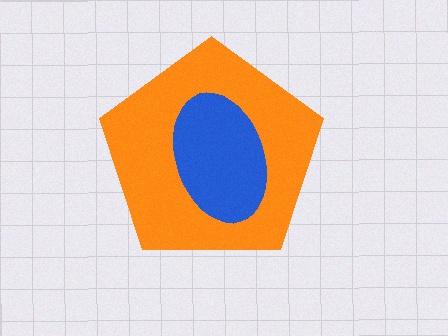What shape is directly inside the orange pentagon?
The blue ellipse.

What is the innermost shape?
The blue ellipse.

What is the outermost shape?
The orange pentagon.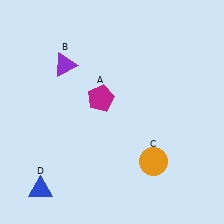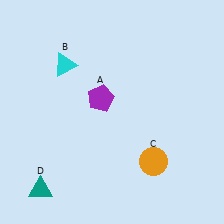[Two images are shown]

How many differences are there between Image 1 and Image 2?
There are 3 differences between the two images.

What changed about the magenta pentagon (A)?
In Image 1, A is magenta. In Image 2, it changed to purple.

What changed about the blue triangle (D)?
In Image 1, D is blue. In Image 2, it changed to teal.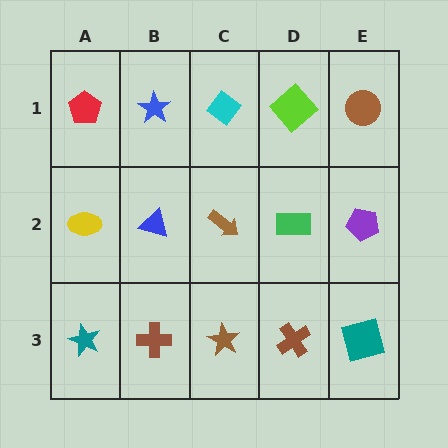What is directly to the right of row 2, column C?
A green rectangle.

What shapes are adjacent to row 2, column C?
A cyan diamond (row 1, column C), a brown star (row 3, column C), a blue triangle (row 2, column B), a green rectangle (row 2, column D).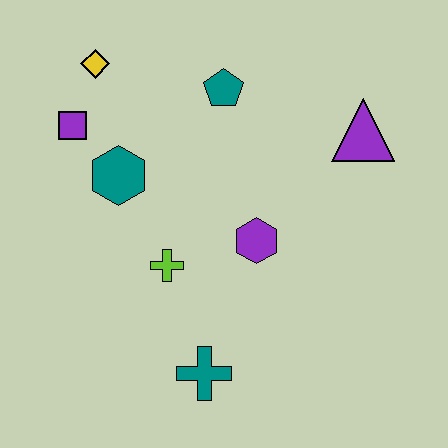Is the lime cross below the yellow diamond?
Yes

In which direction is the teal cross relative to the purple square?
The teal cross is below the purple square.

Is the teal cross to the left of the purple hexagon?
Yes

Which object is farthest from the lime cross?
The purple triangle is farthest from the lime cross.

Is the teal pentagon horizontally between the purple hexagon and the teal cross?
Yes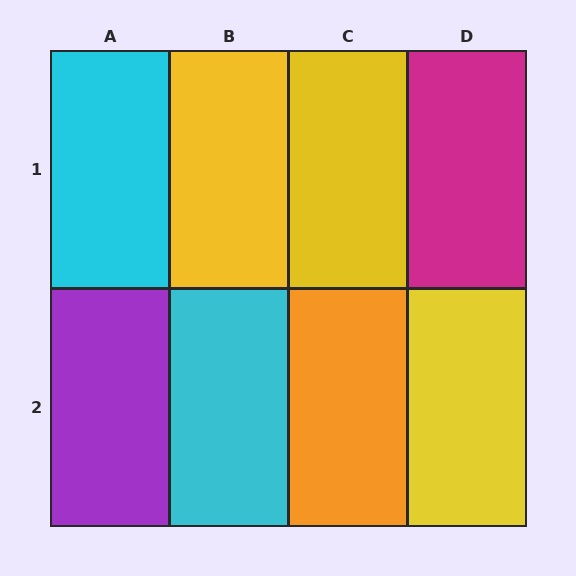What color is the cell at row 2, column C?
Orange.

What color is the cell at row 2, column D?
Yellow.